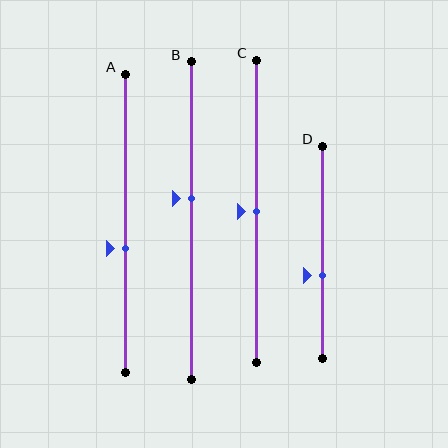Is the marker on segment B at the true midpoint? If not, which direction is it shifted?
No, the marker on segment B is shifted upward by about 7% of the segment length.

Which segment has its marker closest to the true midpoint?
Segment C has its marker closest to the true midpoint.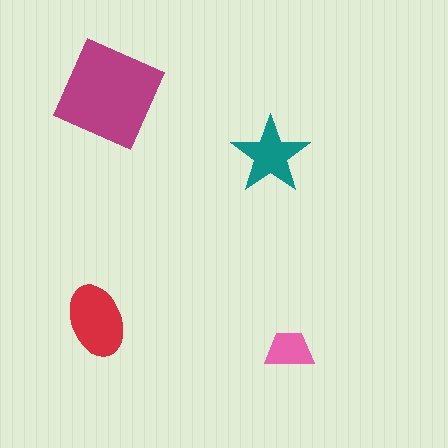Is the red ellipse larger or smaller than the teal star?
Larger.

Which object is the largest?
The magenta diamond.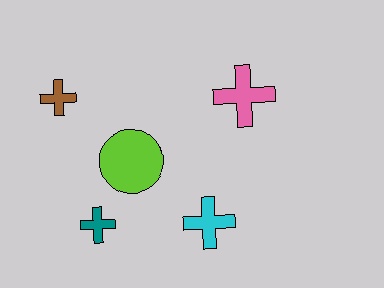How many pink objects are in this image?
There is 1 pink object.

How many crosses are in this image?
There are 4 crosses.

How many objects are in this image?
There are 5 objects.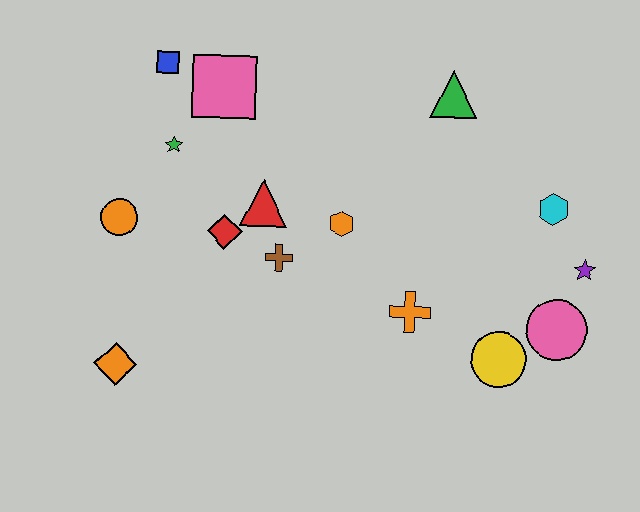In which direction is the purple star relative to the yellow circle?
The purple star is above the yellow circle.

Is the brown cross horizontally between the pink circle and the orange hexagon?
No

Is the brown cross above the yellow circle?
Yes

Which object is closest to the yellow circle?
The pink circle is closest to the yellow circle.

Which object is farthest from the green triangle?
The orange diamond is farthest from the green triangle.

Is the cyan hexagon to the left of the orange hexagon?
No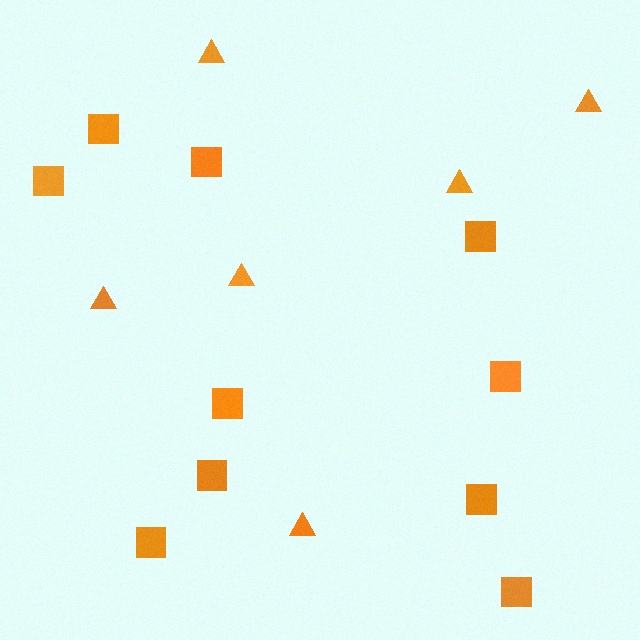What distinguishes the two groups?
There are 2 groups: one group of triangles (6) and one group of squares (10).